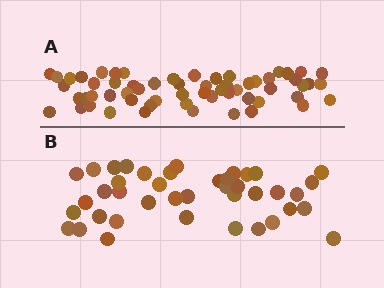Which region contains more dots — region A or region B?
Region A (the top region) has more dots.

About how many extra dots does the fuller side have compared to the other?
Region A has approximately 20 more dots than region B.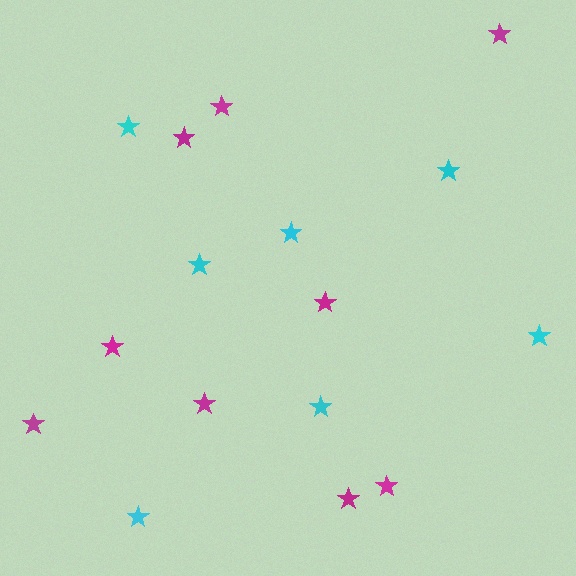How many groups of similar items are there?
There are 2 groups: one group of magenta stars (9) and one group of cyan stars (7).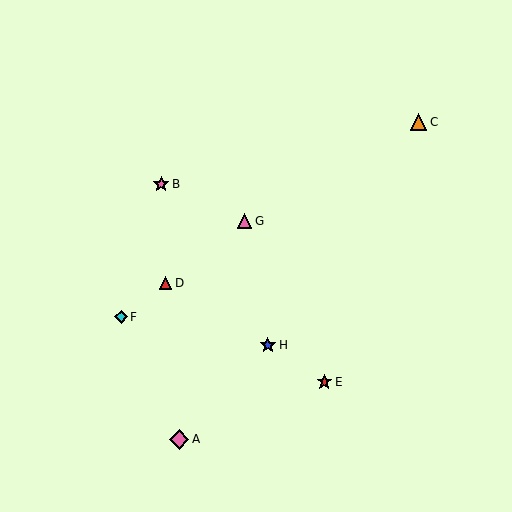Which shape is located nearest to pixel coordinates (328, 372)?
The red star (labeled E) at (324, 382) is nearest to that location.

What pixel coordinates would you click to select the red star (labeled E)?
Click at (324, 382) to select the red star E.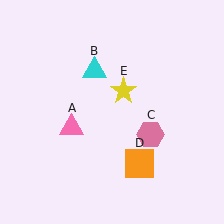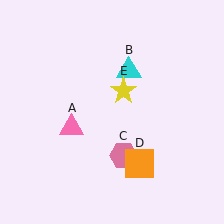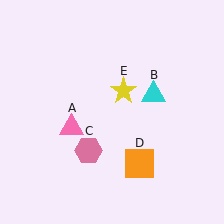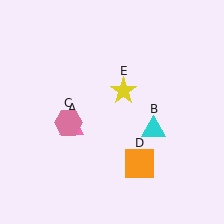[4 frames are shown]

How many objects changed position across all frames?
2 objects changed position: cyan triangle (object B), pink hexagon (object C).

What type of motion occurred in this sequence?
The cyan triangle (object B), pink hexagon (object C) rotated clockwise around the center of the scene.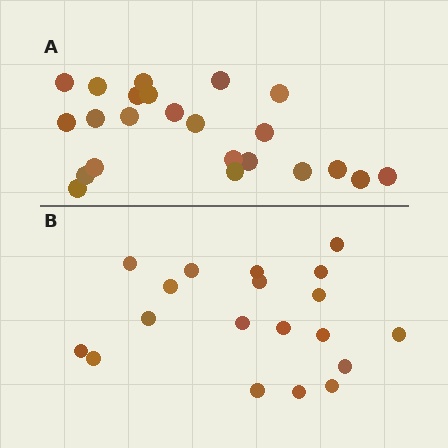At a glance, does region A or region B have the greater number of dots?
Region A (the top region) has more dots.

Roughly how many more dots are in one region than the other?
Region A has about 4 more dots than region B.